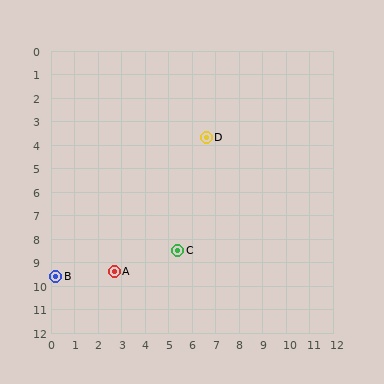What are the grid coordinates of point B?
Point B is at approximately (0.2, 9.6).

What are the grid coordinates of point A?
Point A is at approximately (2.7, 9.4).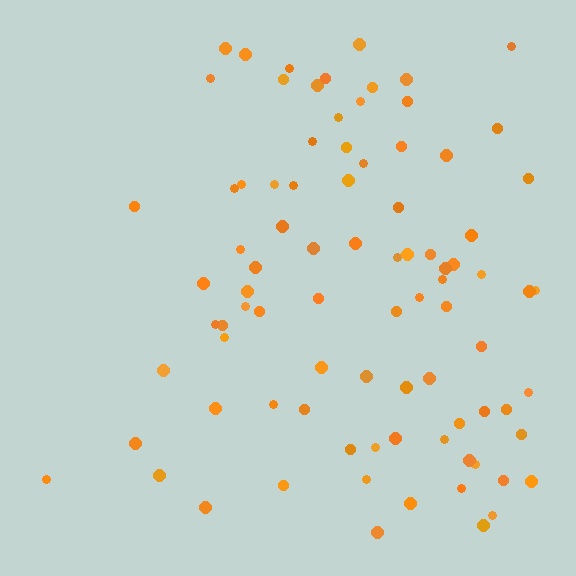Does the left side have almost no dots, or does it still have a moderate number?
Still a moderate number, just noticeably fewer than the right.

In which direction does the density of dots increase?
From left to right, with the right side densest.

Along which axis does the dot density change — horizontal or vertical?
Horizontal.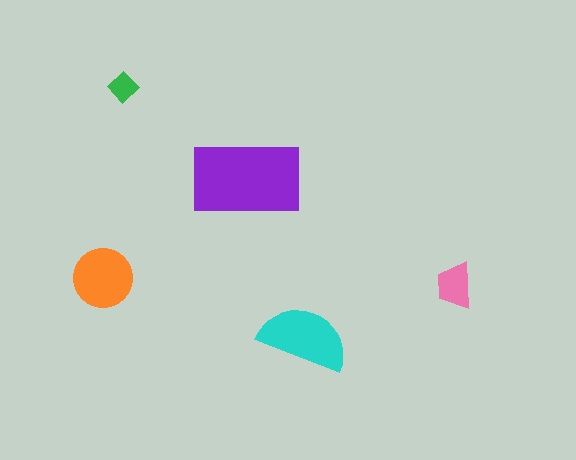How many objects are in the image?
There are 5 objects in the image.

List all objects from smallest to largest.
The green diamond, the pink trapezoid, the orange circle, the cyan semicircle, the purple rectangle.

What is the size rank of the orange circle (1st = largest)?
3rd.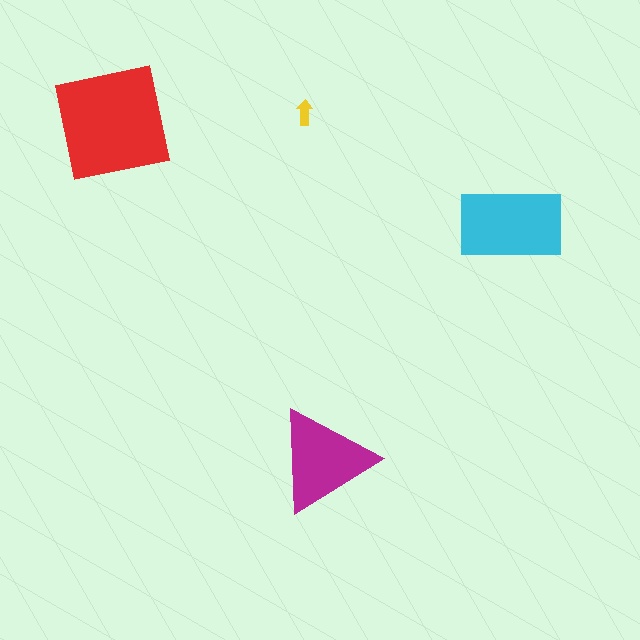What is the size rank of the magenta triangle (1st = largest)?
3rd.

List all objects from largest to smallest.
The red square, the cyan rectangle, the magenta triangle, the yellow arrow.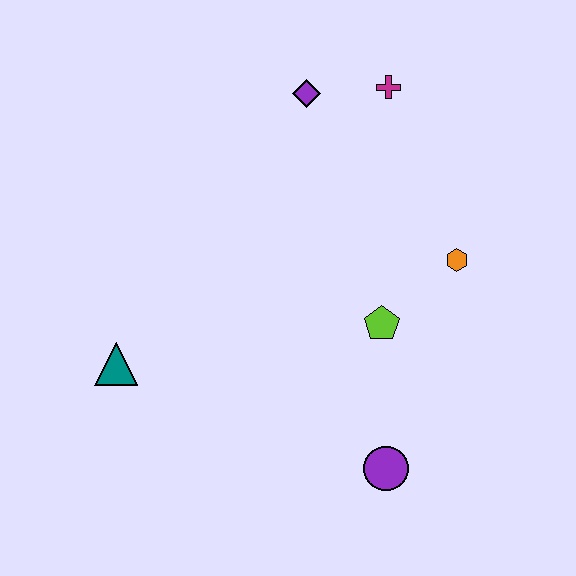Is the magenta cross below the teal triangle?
No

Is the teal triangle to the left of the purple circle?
Yes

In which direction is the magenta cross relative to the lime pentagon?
The magenta cross is above the lime pentagon.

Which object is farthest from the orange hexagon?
The teal triangle is farthest from the orange hexagon.